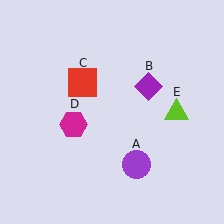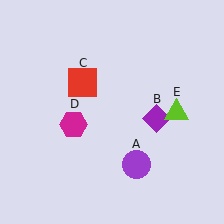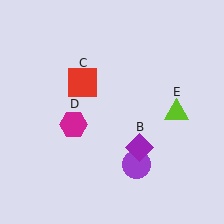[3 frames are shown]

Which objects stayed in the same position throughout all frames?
Purple circle (object A) and red square (object C) and magenta hexagon (object D) and lime triangle (object E) remained stationary.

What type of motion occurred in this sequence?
The purple diamond (object B) rotated clockwise around the center of the scene.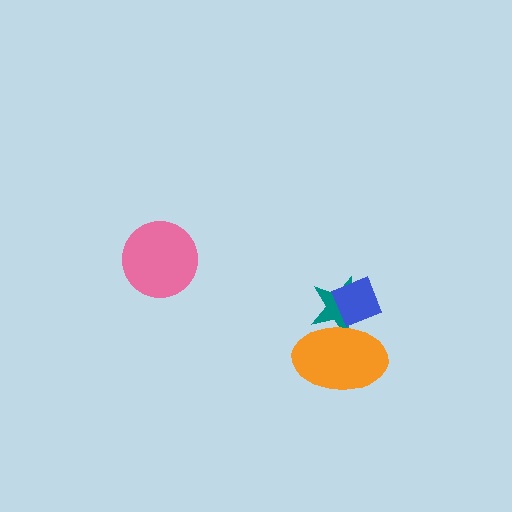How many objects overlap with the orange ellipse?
2 objects overlap with the orange ellipse.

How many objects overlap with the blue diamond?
2 objects overlap with the blue diamond.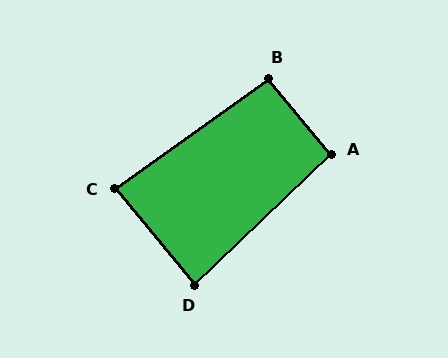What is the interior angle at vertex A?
Approximately 94 degrees (approximately right).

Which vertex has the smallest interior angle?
D, at approximately 86 degrees.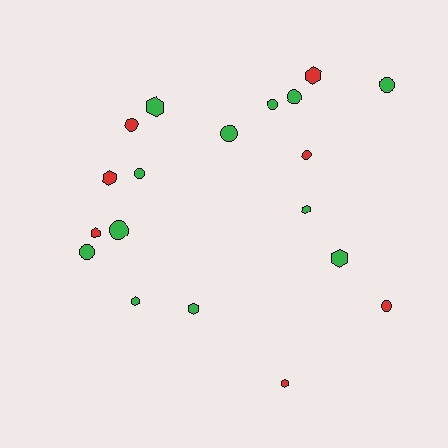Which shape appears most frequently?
Circle, with 10 objects.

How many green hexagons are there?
There are 5 green hexagons.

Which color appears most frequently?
Green, with 12 objects.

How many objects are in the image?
There are 19 objects.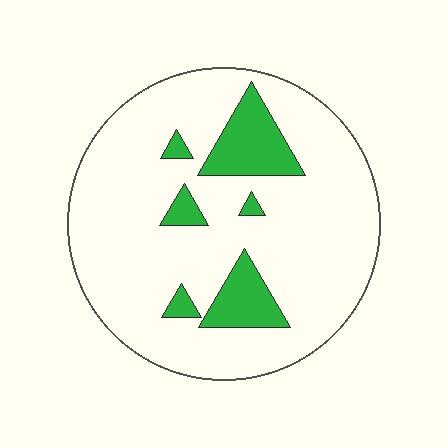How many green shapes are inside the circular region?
6.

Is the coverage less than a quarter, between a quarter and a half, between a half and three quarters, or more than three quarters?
Less than a quarter.